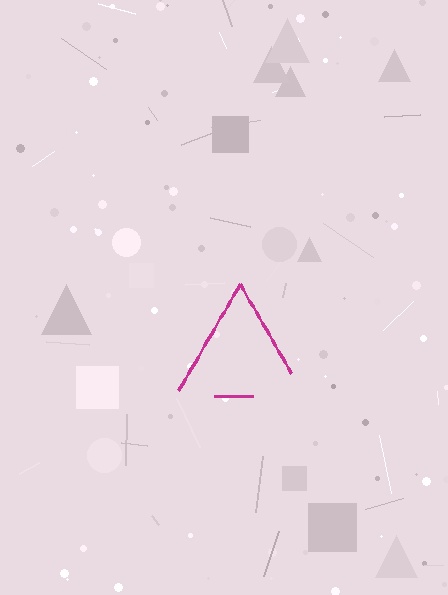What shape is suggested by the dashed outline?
The dashed outline suggests a triangle.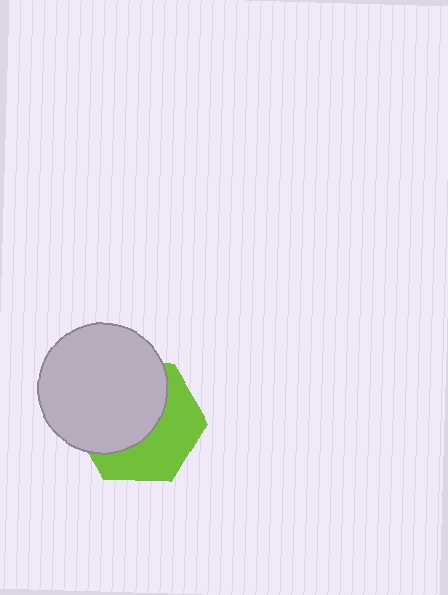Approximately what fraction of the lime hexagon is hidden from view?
Roughly 55% of the lime hexagon is hidden behind the light gray circle.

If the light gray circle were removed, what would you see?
You would see the complete lime hexagon.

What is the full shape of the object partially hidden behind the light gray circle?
The partially hidden object is a lime hexagon.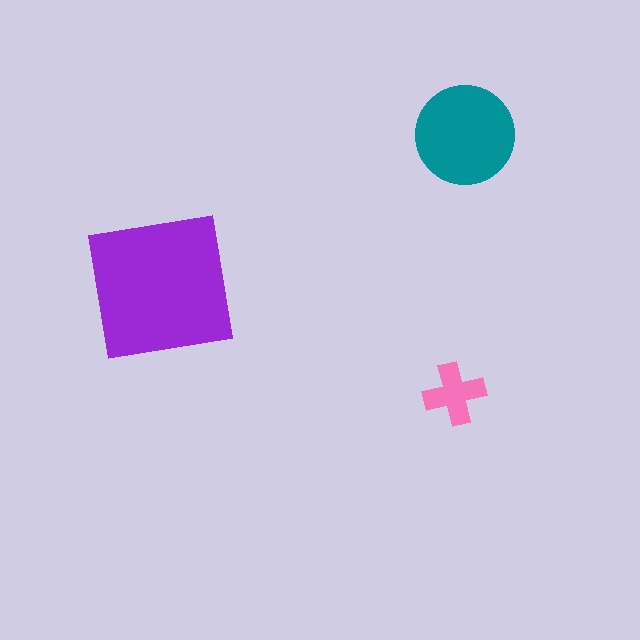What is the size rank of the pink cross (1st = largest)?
3rd.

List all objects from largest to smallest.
The purple square, the teal circle, the pink cross.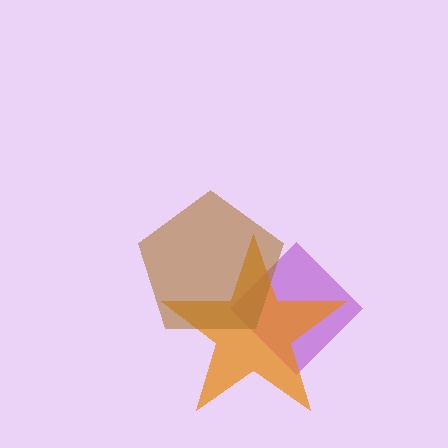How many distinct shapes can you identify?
There are 3 distinct shapes: a purple diamond, an orange star, a brown pentagon.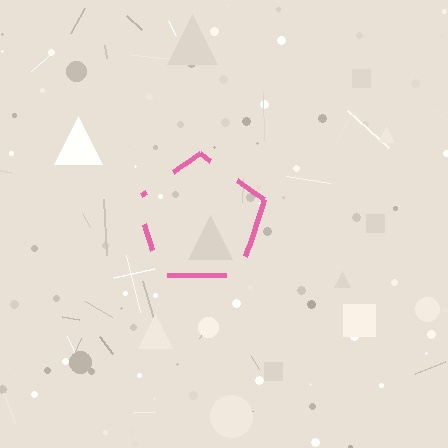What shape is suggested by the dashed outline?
The dashed outline suggests a pentagon.